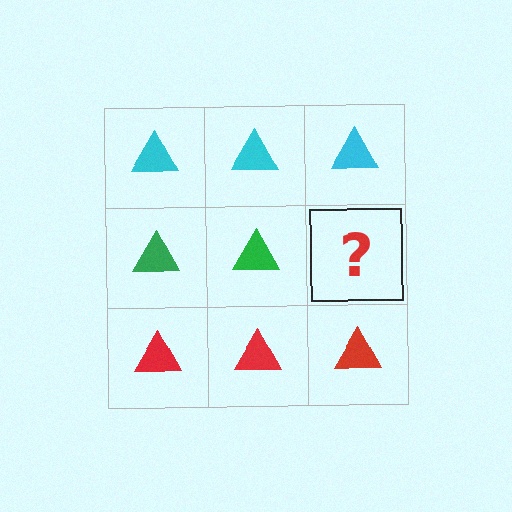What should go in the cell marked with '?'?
The missing cell should contain a green triangle.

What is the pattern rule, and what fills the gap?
The rule is that each row has a consistent color. The gap should be filled with a green triangle.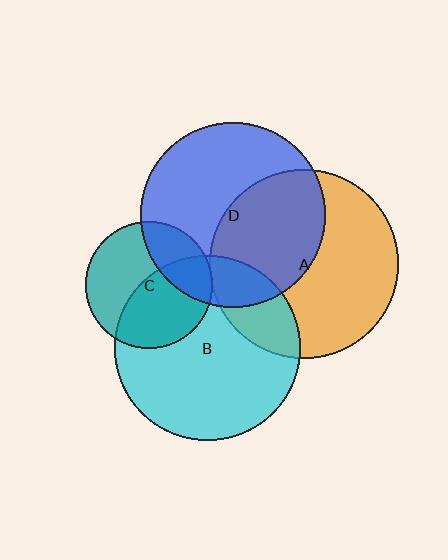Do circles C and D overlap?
Yes.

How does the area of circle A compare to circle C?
Approximately 2.2 times.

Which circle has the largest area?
Circle A (orange).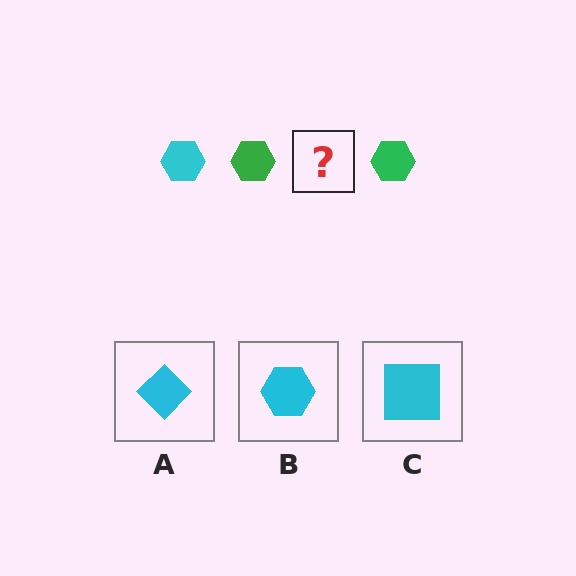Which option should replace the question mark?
Option B.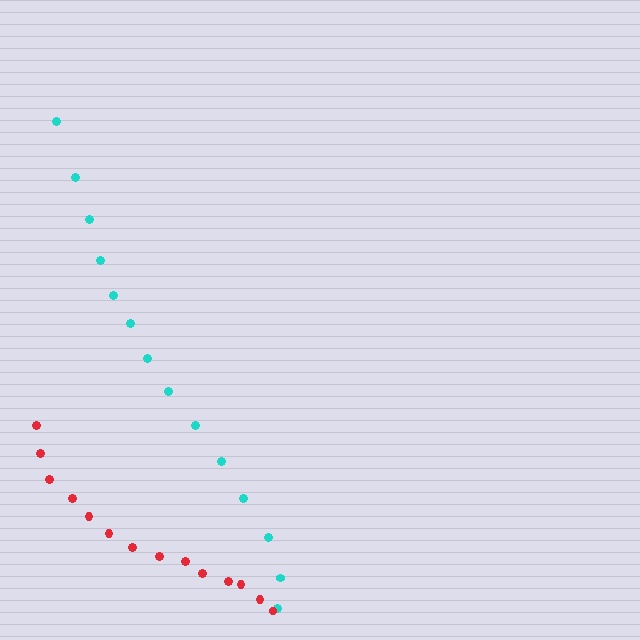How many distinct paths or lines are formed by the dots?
There are 2 distinct paths.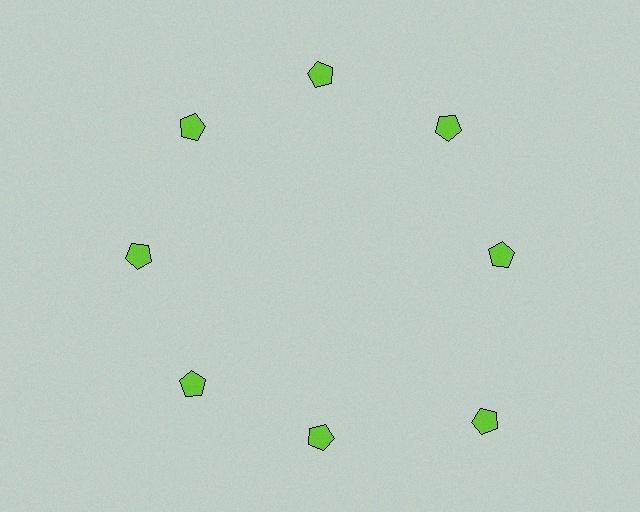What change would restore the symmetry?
The symmetry would be restored by moving it inward, back onto the ring so that all 8 pentagons sit at equal angles and equal distance from the center.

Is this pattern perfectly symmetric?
No. The 8 lime pentagons are arranged in a ring, but one element near the 4 o'clock position is pushed outward from the center, breaking the 8-fold rotational symmetry.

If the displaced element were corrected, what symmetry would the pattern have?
It would have 8-fold rotational symmetry — the pattern would map onto itself every 45 degrees.